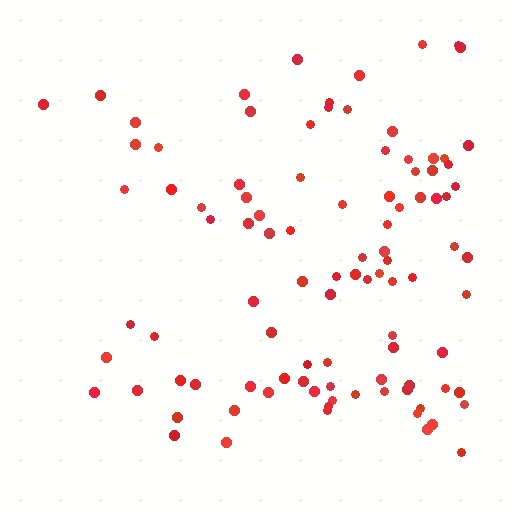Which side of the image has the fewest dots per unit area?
The left.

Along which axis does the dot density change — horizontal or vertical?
Horizontal.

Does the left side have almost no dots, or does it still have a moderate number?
Still a moderate number, just noticeably fewer than the right.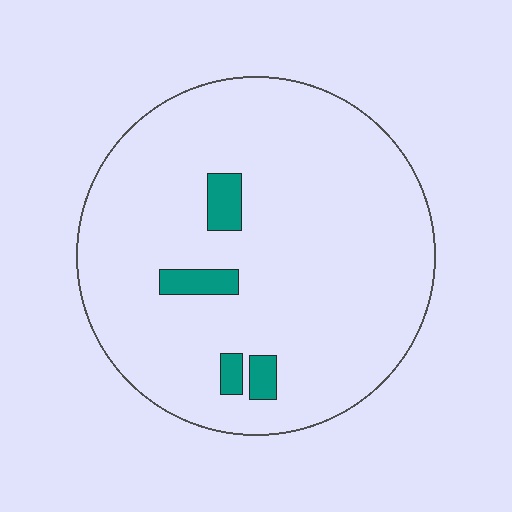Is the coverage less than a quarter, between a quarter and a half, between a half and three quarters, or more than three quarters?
Less than a quarter.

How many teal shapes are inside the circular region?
4.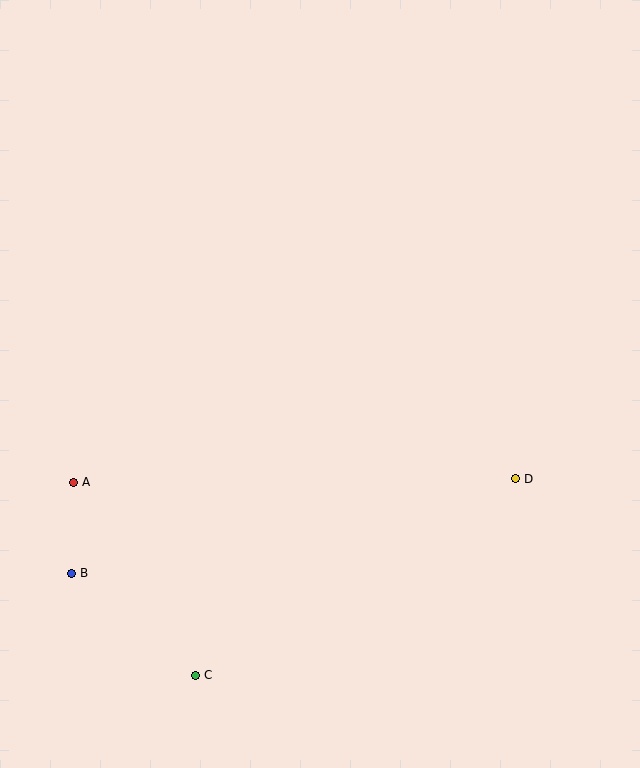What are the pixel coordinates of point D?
Point D is at (515, 479).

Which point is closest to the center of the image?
Point D at (515, 479) is closest to the center.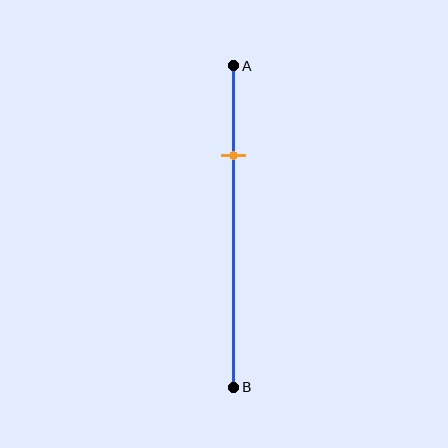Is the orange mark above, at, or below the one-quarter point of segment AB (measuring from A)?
The orange mark is approximately at the one-quarter point of segment AB.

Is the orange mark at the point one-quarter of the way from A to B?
Yes, the mark is approximately at the one-quarter point.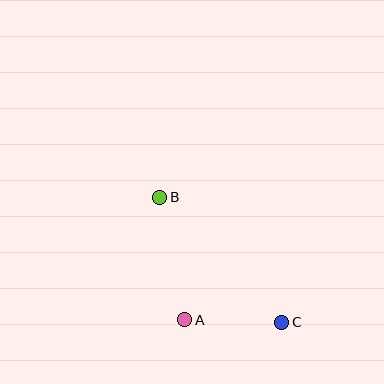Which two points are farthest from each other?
Points B and C are farthest from each other.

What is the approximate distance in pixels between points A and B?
The distance between A and B is approximately 125 pixels.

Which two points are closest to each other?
Points A and C are closest to each other.